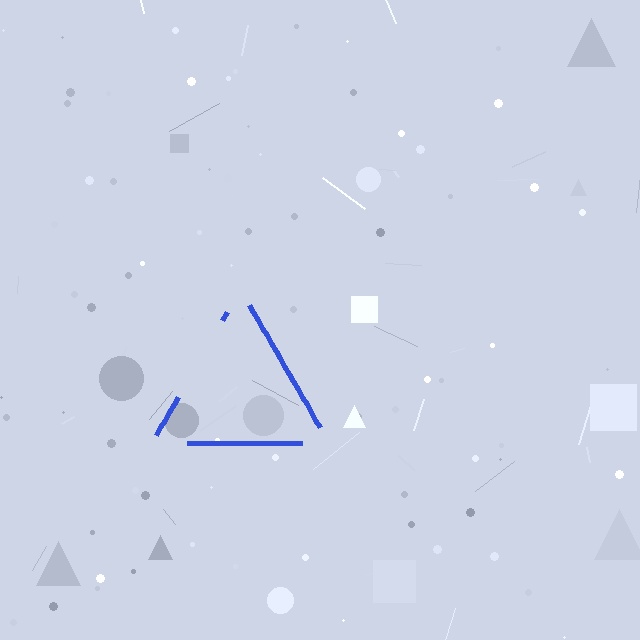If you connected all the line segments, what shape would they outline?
They would outline a triangle.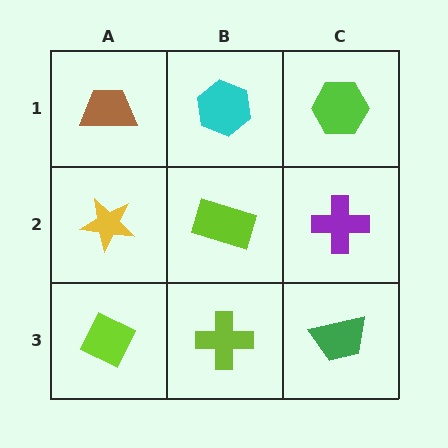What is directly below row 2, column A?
A lime diamond.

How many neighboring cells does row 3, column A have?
2.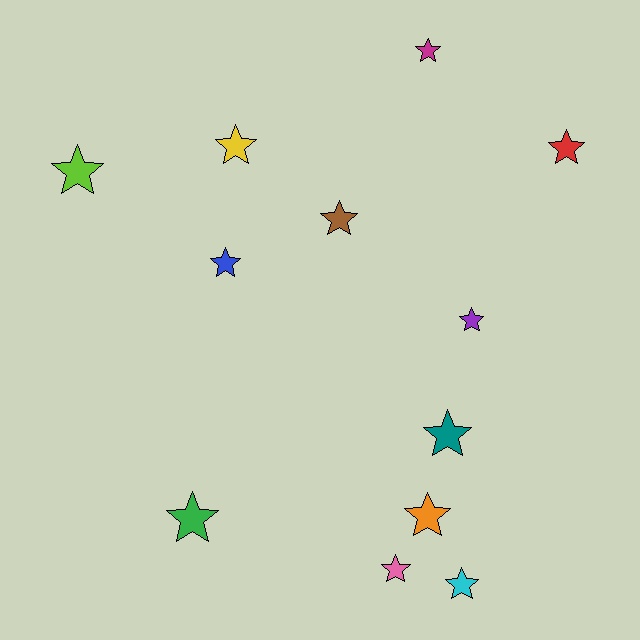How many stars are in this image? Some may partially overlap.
There are 12 stars.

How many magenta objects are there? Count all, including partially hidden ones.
There is 1 magenta object.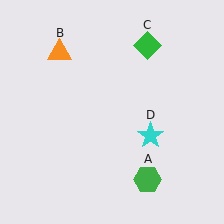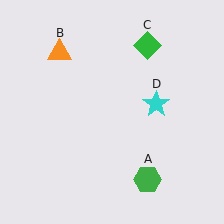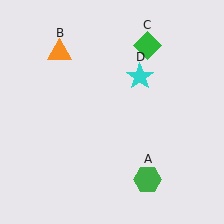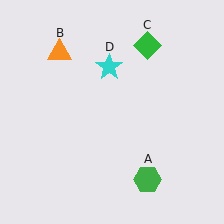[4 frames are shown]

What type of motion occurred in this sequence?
The cyan star (object D) rotated counterclockwise around the center of the scene.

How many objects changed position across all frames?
1 object changed position: cyan star (object D).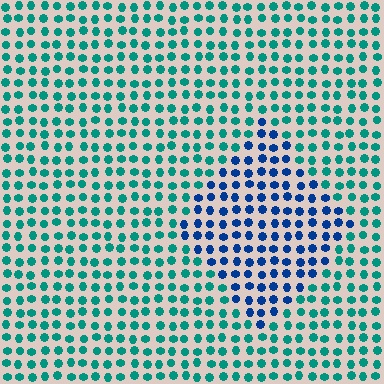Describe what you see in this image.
The image is filled with small teal elements in a uniform arrangement. A diamond-shaped region is visible where the elements are tinted to a slightly different hue, forming a subtle color boundary.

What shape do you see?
I see a diamond.